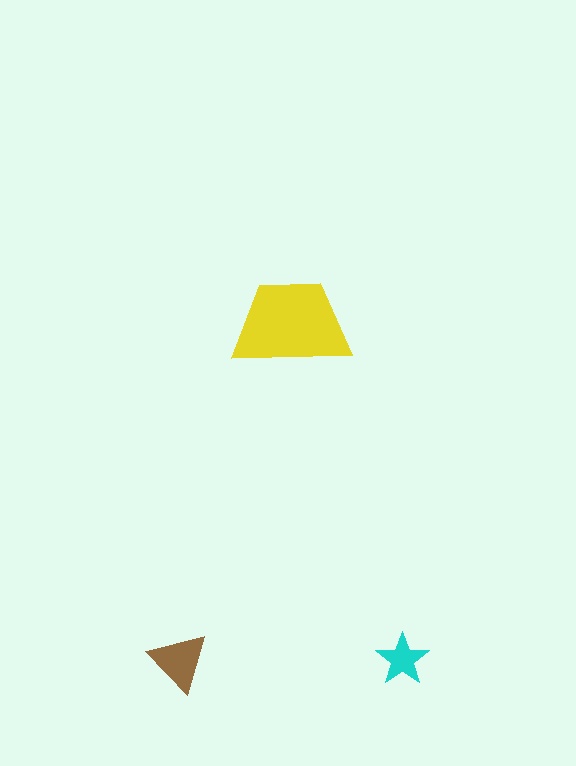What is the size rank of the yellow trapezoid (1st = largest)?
1st.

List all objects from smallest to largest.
The cyan star, the brown triangle, the yellow trapezoid.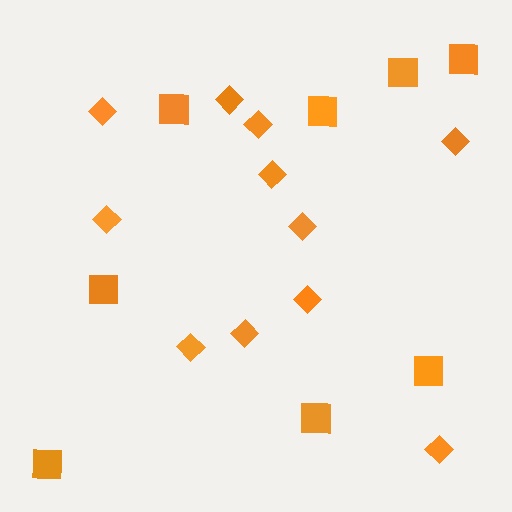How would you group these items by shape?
There are 2 groups: one group of squares (8) and one group of diamonds (11).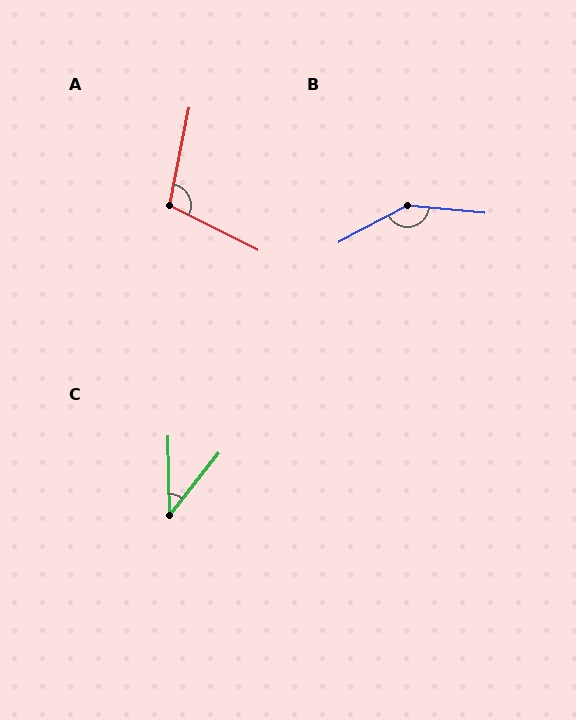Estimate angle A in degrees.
Approximately 106 degrees.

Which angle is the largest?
B, at approximately 147 degrees.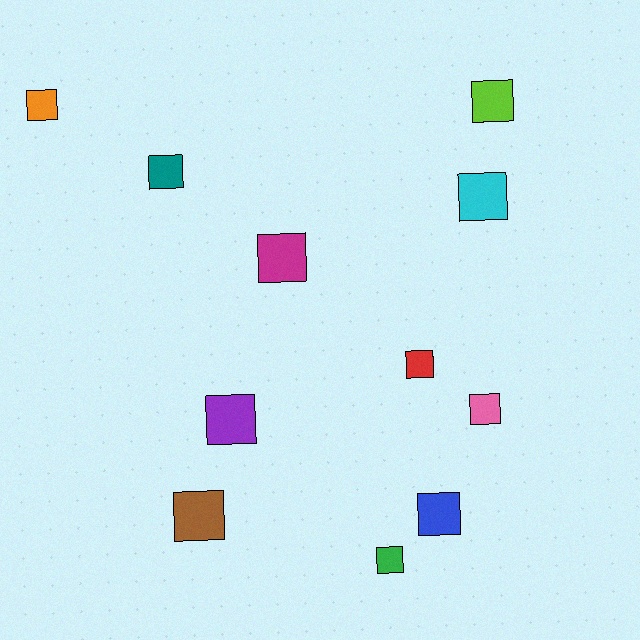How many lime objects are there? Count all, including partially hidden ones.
There is 1 lime object.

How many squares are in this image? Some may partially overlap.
There are 11 squares.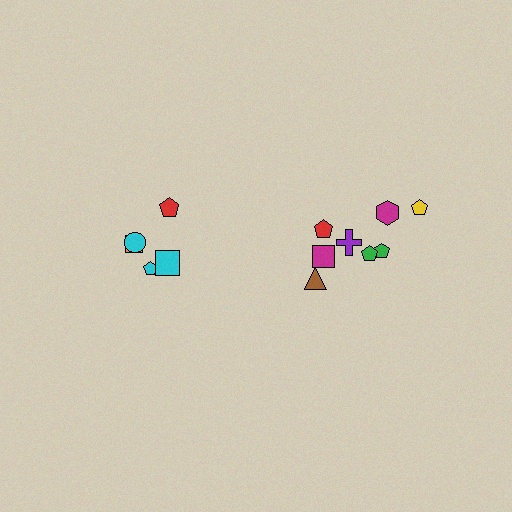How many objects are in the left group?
There are 5 objects.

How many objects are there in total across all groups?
There are 13 objects.